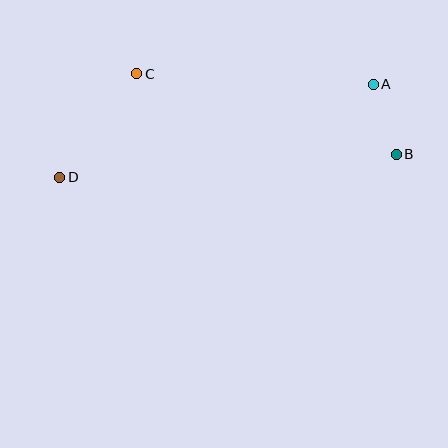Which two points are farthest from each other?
Points B and D are farthest from each other.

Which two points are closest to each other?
Points A and B are closest to each other.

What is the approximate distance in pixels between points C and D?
The distance between C and D is approximately 129 pixels.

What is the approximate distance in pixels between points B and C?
The distance between B and C is approximately 272 pixels.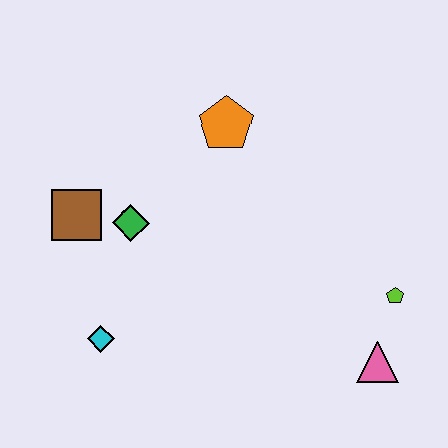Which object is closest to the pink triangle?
The lime pentagon is closest to the pink triangle.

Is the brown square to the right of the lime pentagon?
No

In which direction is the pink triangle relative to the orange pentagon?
The pink triangle is below the orange pentagon.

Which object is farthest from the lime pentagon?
The brown square is farthest from the lime pentagon.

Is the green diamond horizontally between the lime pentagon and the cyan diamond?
Yes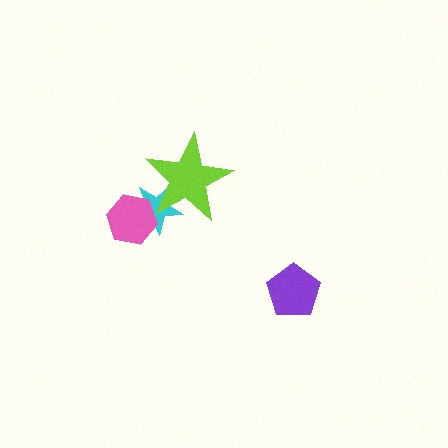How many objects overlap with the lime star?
1 object overlaps with the lime star.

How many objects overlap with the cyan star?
2 objects overlap with the cyan star.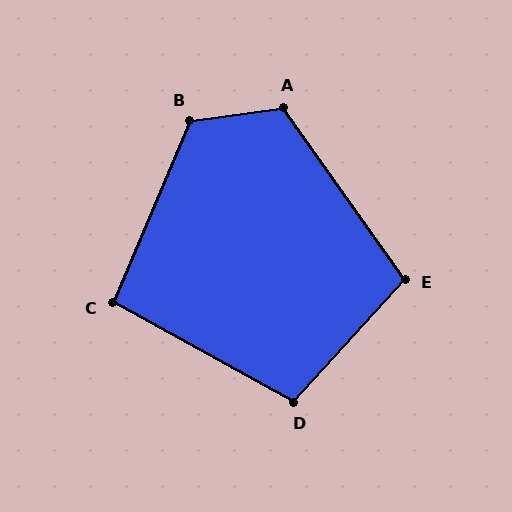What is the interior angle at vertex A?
Approximately 117 degrees (obtuse).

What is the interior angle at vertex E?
Approximately 102 degrees (obtuse).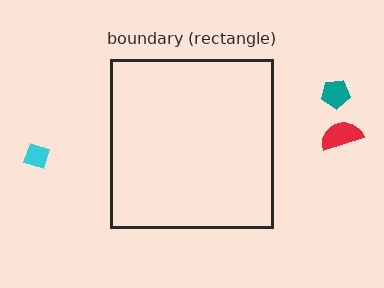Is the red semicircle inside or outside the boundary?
Outside.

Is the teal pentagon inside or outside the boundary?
Outside.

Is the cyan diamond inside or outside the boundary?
Outside.